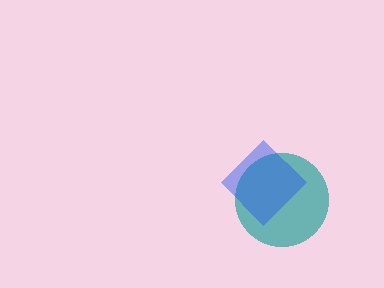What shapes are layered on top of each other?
The layered shapes are: a teal circle, a blue diamond.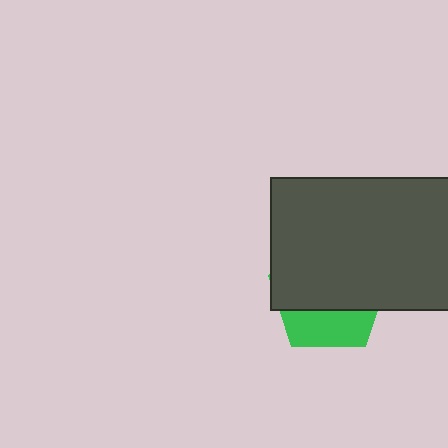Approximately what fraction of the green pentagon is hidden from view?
Roughly 68% of the green pentagon is hidden behind the dark gray rectangle.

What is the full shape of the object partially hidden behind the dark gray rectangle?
The partially hidden object is a green pentagon.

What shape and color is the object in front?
The object in front is a dark gray rectangle.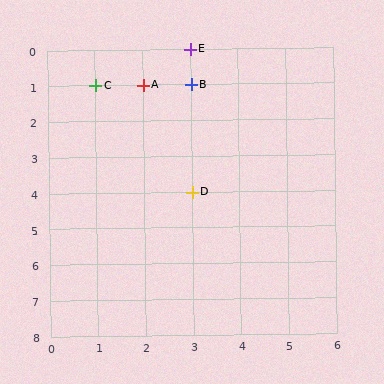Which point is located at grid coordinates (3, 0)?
Point E is at (3, 0).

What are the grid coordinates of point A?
Point A is at grid coordinates (2, 1).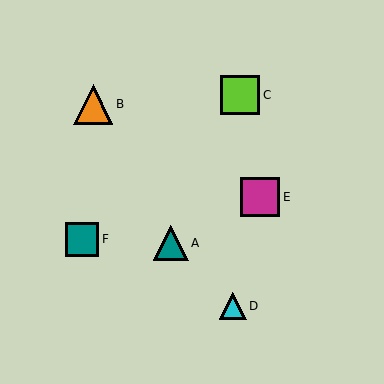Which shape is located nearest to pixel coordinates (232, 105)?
The lime square (labeled C) at (240, 95) is nearest to that location.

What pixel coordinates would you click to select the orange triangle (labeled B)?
Click at (93, 104) to select the orange triangle B.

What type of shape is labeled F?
Shape F is a teal square.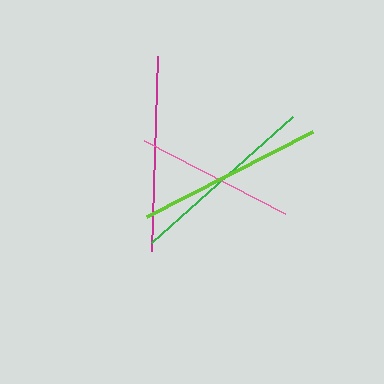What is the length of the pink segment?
The pink segment is approximately 159 pixels long.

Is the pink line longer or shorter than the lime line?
The lime line is longer than the pink line.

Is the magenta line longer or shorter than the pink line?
The magenta line is longer than the pink line.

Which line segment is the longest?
The magenta line is the longest at approximately 195 pixels.